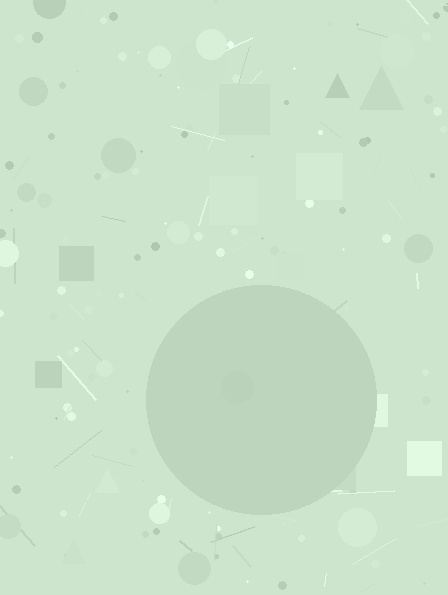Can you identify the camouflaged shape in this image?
The camouflaged shape is a circle.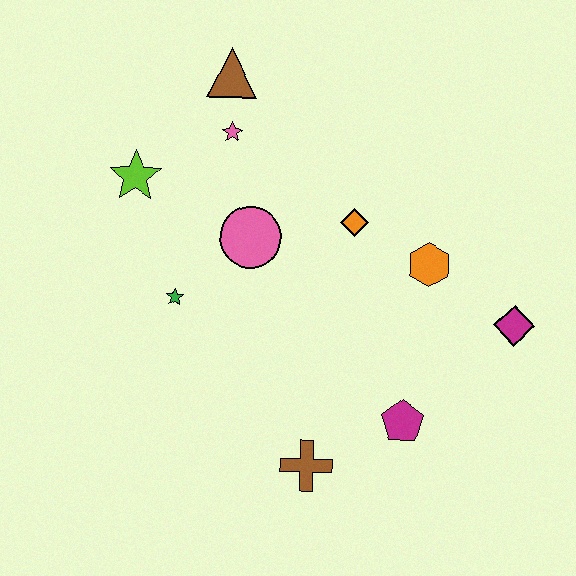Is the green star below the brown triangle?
Yes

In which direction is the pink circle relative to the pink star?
The pink circle is below the pink star.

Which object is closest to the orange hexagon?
The orange diamond is closest to the orange hexagon.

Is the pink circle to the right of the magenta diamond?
No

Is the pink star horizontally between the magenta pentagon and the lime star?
Yes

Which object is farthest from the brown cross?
The brown triangle is farthest from the brown cross.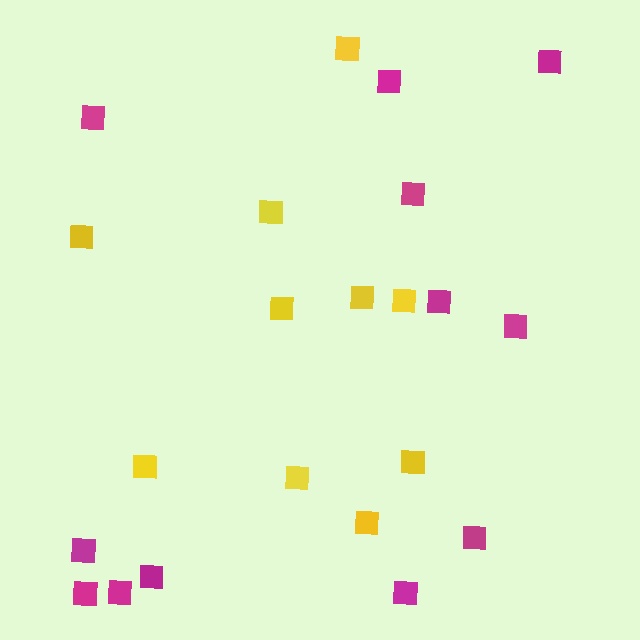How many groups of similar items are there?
There are 2 groups: one group of magenta squares (12) and one group of yellow squares (10).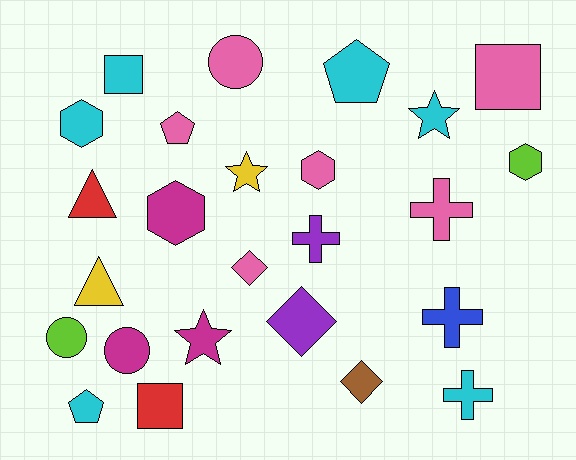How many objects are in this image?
There are 25 objects.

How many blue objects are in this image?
There is 1 blue object.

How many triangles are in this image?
There are 2 triangles.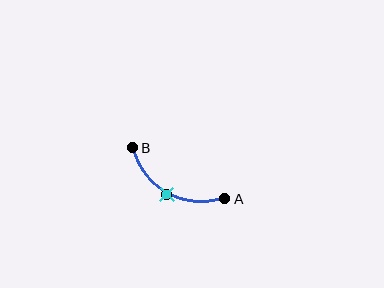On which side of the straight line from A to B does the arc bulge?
The arc bulges below the straight line connecting A and B.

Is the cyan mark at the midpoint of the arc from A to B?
Yes. The cyan mark lies on the arc at equal arc-length from both A and B — it is the arc midpoint.